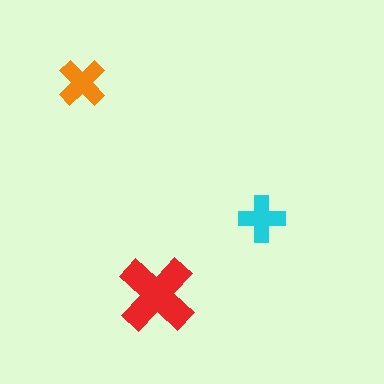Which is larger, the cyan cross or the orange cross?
The orange one.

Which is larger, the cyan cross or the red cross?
The red one.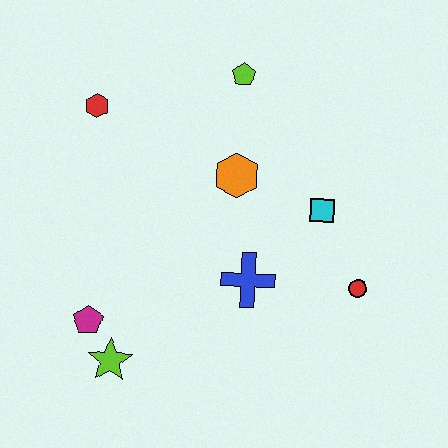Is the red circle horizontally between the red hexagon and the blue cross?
No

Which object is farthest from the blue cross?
The red hexagon is farthest from the blue cross.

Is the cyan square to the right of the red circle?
No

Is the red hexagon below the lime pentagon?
Yes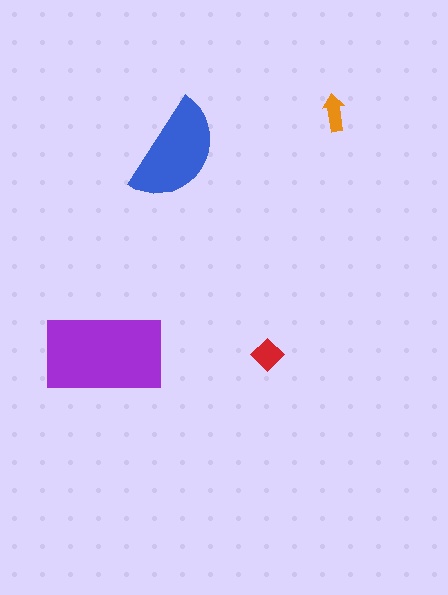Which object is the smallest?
The orange arrow.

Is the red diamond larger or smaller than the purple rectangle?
Smaller.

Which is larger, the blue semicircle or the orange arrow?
The blue semicircle.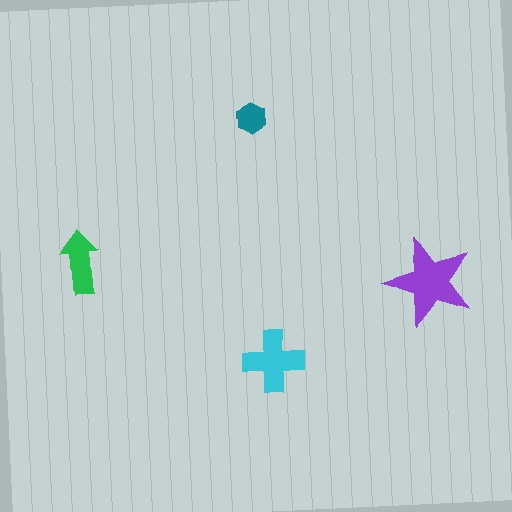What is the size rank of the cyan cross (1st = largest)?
2nd.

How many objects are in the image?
There are 4 objects in the image.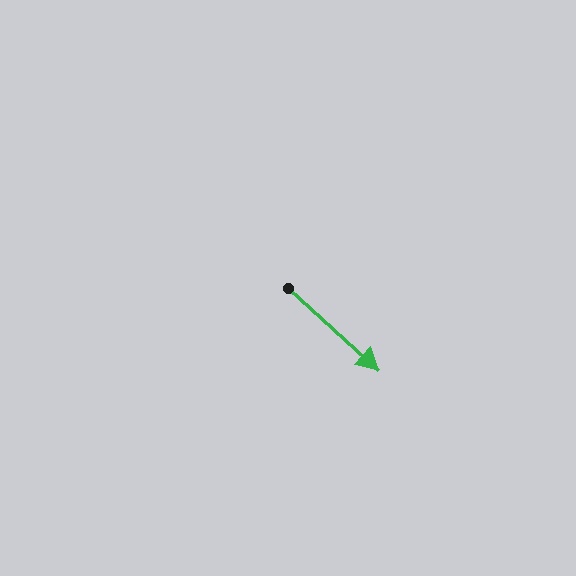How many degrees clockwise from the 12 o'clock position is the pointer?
Approximately 132 degrees.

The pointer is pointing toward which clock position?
Roughly 4 o'clock.